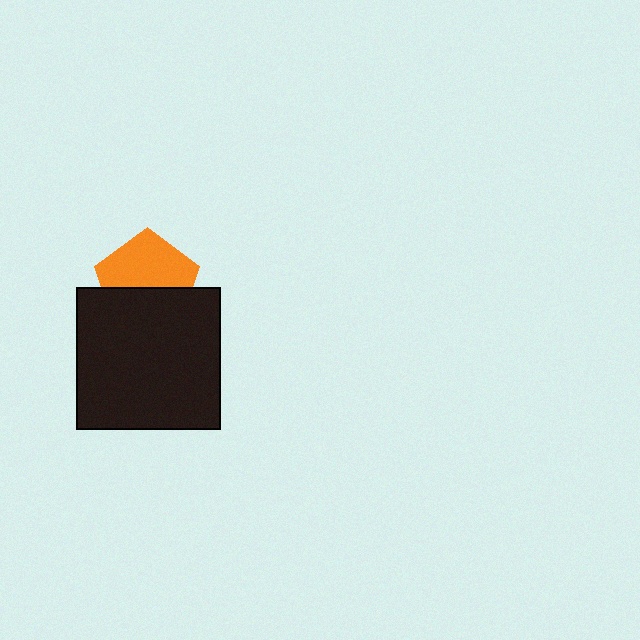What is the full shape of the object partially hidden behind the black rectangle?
The partially hidden object is an orange pentagon.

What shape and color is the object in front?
The object in front is a black rectangle.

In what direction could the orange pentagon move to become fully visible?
The orange pentagon could move up. That would shift it out from behind the black rectangle entirely.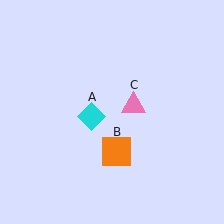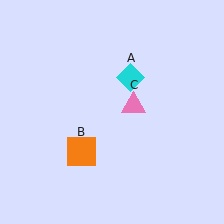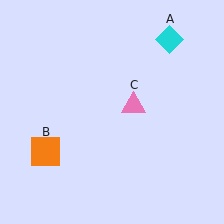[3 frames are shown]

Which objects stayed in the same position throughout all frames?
Pink triangle (object C) remained stationary.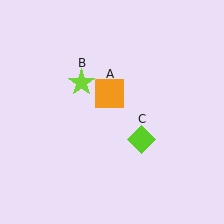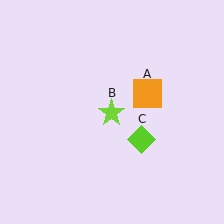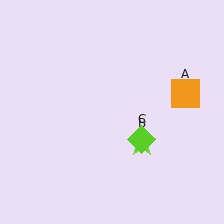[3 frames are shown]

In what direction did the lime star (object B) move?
The lime star (object B) moved down and to the right.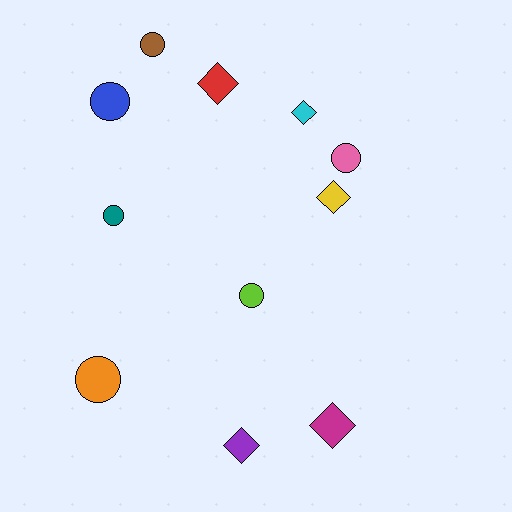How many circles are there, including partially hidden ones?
There are 6 circles.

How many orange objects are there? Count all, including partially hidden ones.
There is 1 orange object.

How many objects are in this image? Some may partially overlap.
There are 11 objects.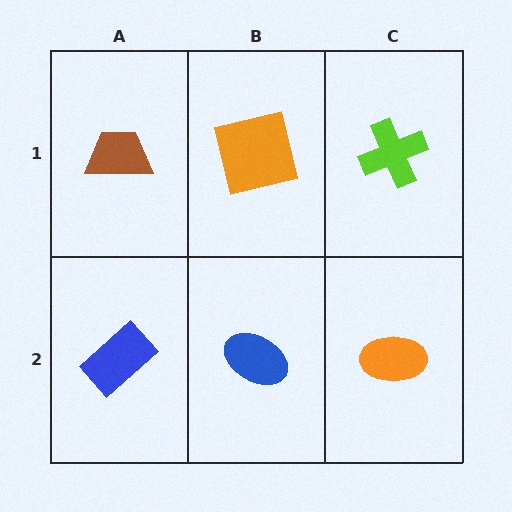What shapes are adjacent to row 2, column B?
An orange square (row 1, column B), a blue rectangle (row 2, column A), an orange ellipse (row 2, column C).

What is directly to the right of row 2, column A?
A blue ellipse.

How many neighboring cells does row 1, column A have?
2.